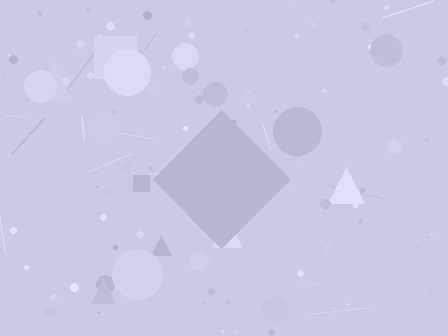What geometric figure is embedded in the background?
A diamond is embedded in the background.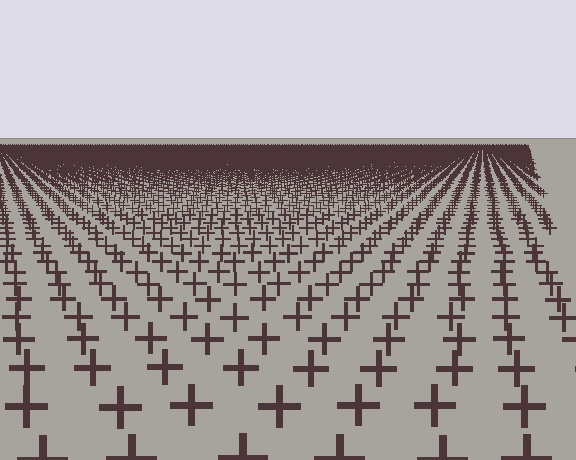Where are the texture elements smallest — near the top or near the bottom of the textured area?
Near the top.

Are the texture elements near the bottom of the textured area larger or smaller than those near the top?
Larger. Near the bottom, elements are closer to the viewer and appear at a bigger on-screen size.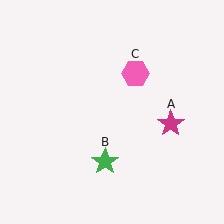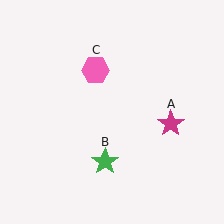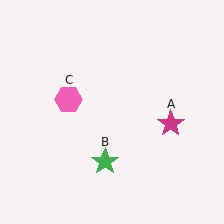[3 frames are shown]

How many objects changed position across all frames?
1 object changed position: pink hexagon (object C).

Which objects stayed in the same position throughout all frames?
Magenta star (object A) and green star (object B) remained stationary.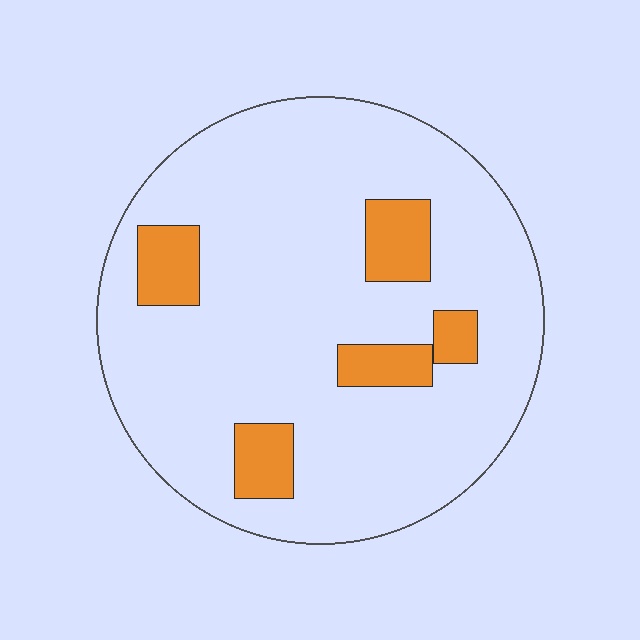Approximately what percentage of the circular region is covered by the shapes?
Approximately 15%.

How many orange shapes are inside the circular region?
5.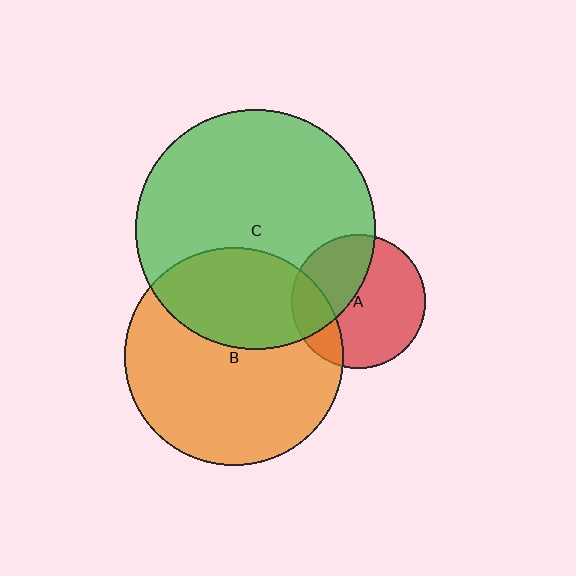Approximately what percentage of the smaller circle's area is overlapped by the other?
Approximately 40%.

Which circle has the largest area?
Circle C (green).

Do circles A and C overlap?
Yes.